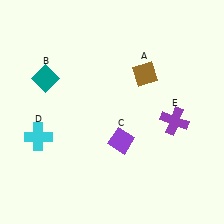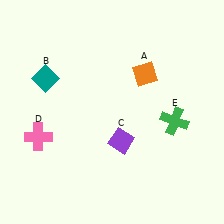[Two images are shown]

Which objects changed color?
A changed from brown to orange. D changed from cyan to pink. E changed from purple to green.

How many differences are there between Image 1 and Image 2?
There are 3 differences between the two images.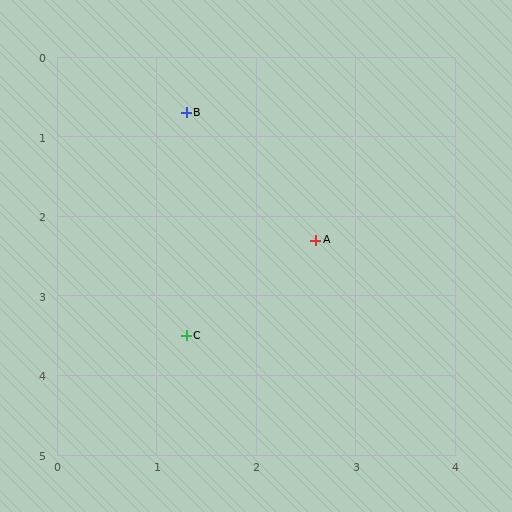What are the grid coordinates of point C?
Point C is at approximately (1.3, 3.5).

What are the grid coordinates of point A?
Point A is at approximately (2.6, 2.3).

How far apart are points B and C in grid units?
Points B and C are about 2.8 grid units apart.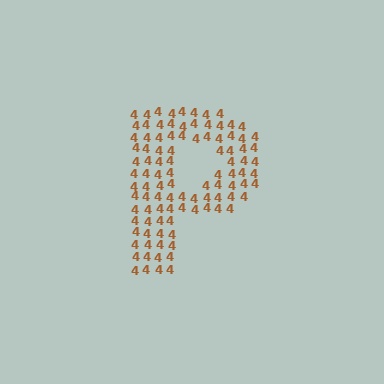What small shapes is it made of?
It is made of small digit 4's.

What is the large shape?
The large shape is the letter P.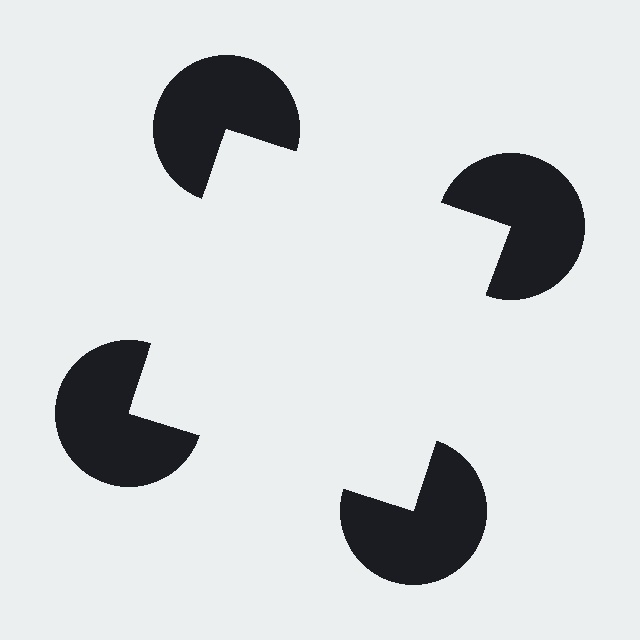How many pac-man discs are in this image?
There are 4 — one at each vertex of the illusory square.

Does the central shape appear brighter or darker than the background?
It typically appears slightly brighter than the background, even though no actual brightness change is drawn.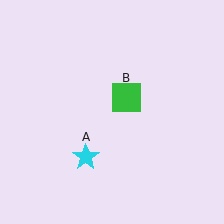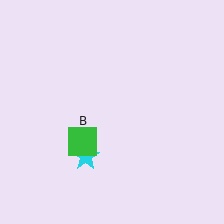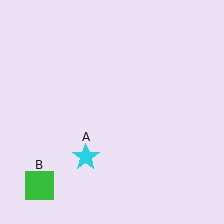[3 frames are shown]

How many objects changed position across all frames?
1 object changed position: green square (object B).